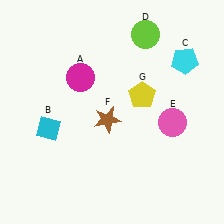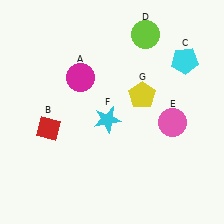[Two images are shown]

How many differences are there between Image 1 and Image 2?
There are 2 differences between the two images.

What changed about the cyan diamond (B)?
In Image 1, B is cyan. In Image 2, it changed to red.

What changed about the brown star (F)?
In Image 1, F is brown. In Image 2, it changed to cyan.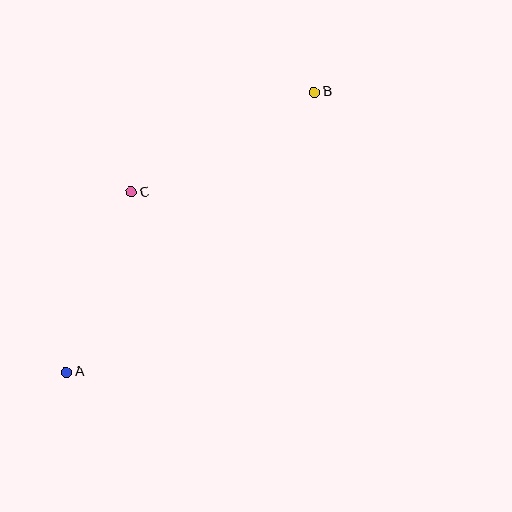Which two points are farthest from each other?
Points A and B are farthest from each other.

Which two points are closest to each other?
Points A and C are closest to each other.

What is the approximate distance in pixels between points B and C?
The distance between B and C is approximately 209 pixels.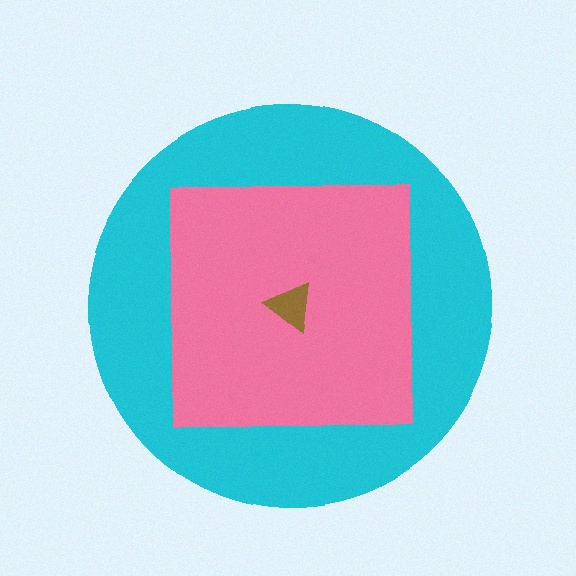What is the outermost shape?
The cyan circle.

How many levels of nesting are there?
3.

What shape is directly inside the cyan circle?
The pink square.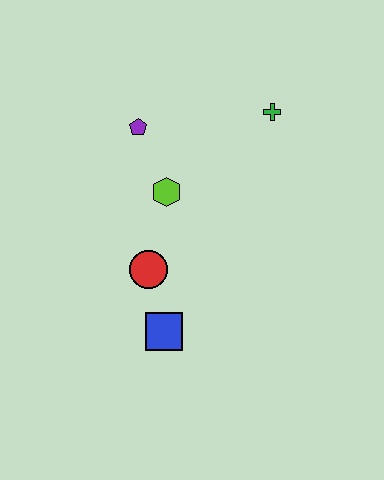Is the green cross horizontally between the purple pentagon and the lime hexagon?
No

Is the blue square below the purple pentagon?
Yes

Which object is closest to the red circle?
The blue square is closest to the red circle.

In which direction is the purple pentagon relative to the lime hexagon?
The purple pentagon is above the lime hexagon.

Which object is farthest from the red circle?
The green cross is farthest from the red circle.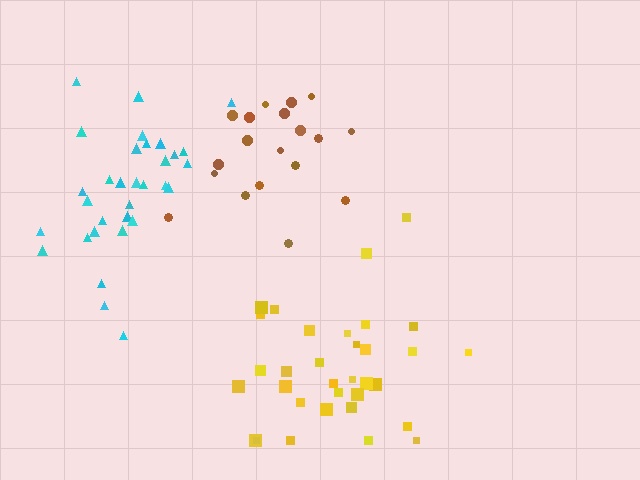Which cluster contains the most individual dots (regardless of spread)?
Yellow (33).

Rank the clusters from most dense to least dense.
brown, cyan, yellow.